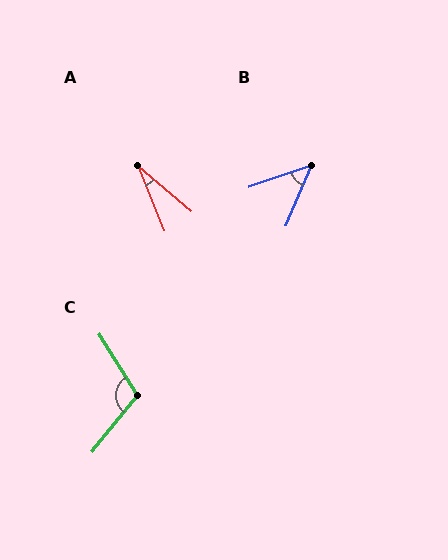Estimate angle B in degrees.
Approximately 48 degrees.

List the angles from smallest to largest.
A (27°), B (48°), C (109°).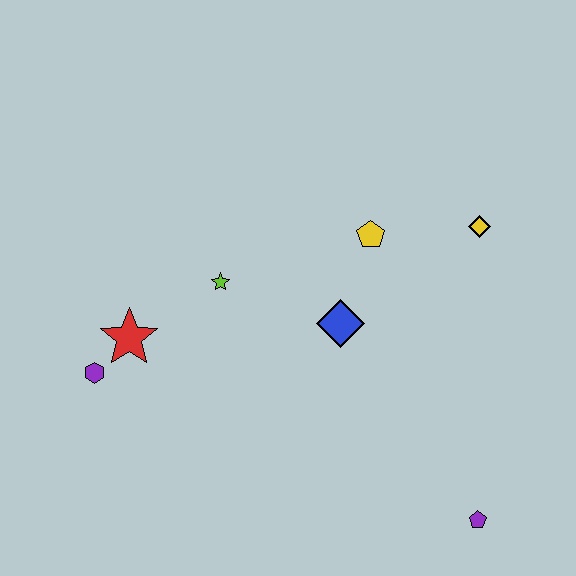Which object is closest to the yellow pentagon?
The blue diamond is closest to the yellow pentagon.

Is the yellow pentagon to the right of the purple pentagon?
No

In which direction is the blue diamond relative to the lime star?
The blue diamond is to the right of the lime star.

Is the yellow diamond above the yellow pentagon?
Yes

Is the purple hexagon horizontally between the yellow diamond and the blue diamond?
No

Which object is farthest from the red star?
The purple pentagon is farthest from the red star.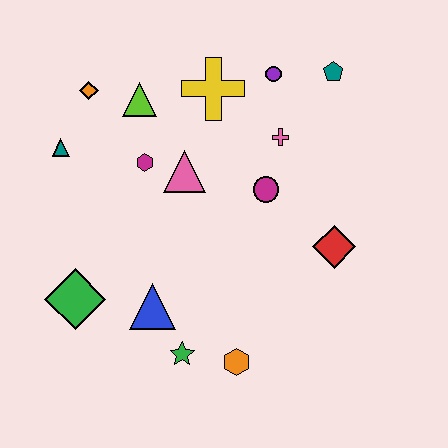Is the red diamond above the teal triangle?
No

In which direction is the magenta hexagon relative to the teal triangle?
The magenta hexagon is to the right of the teal triangle.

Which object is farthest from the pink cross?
The green diamond is farthest from the pink cross.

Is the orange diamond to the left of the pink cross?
Yes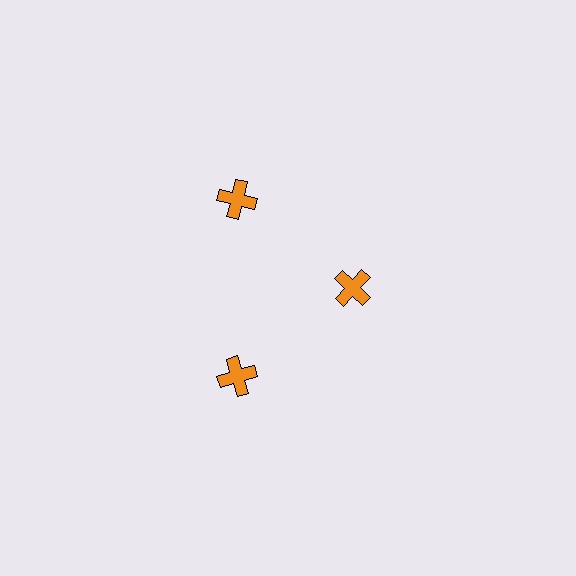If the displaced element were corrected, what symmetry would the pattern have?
It would have 3-fold rotational symmetry — the pattern would map onto itself every 120 degrees.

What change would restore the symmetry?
The symmetry would be restored by moving it outward, back onto the ring so that all 3 crosses sit at equal angles and equal distance from the center.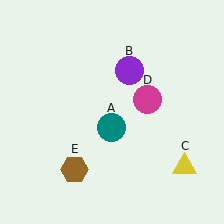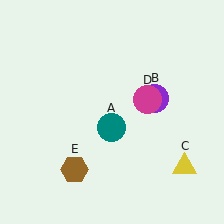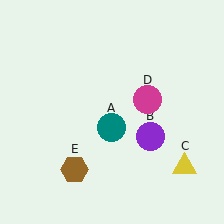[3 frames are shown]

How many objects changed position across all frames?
1 object changed position: purple circle (object B).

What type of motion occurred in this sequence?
The purple circle (object B) rotated clockwise around the center of the scene.